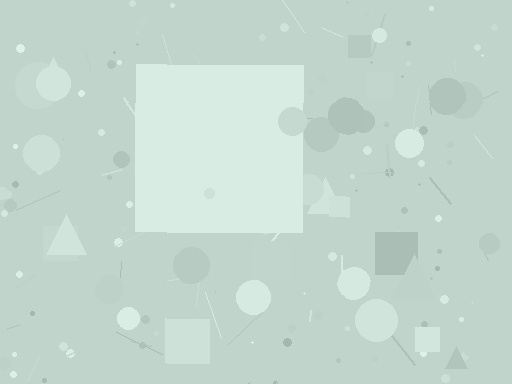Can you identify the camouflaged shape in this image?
The camouflaged shape is a square.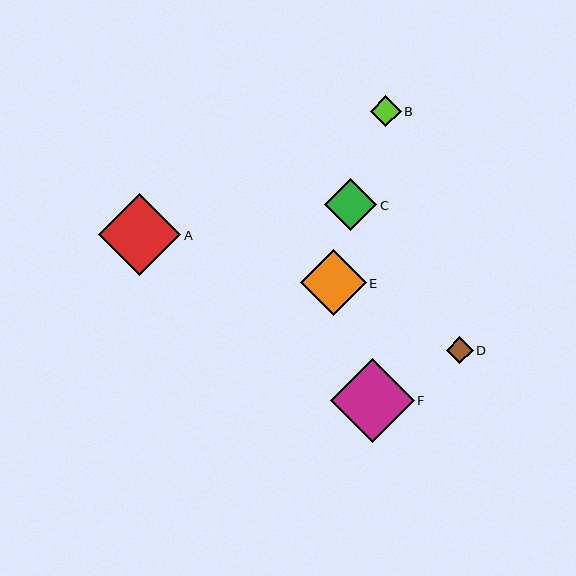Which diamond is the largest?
Diamond F is the largest with a size of approximately 84 pixels.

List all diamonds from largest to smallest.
From largest to smallest: F, A, E, C, B, D.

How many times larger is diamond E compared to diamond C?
Diamond E is approximately 1.3 times the size of diamond C.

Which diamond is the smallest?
Diamond D is the smallest with a size of approximately 27 pixels.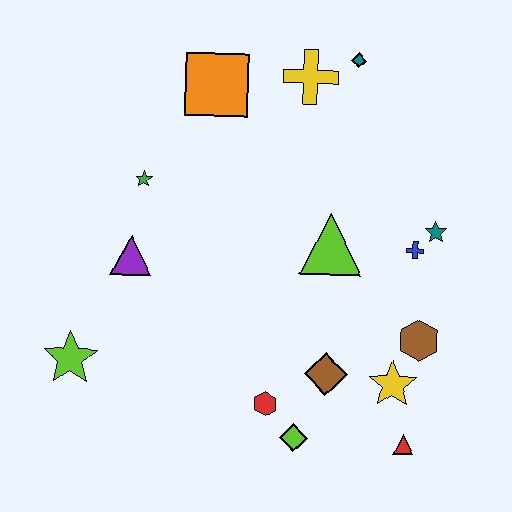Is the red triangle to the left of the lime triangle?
No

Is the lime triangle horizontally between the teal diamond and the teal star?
No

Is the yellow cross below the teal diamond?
Yes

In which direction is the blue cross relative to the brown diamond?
The blue cross is above the brown diamond.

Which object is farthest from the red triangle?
The orange square is farthest from the red triangle.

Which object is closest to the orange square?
The yellow cross is closest to the orange square.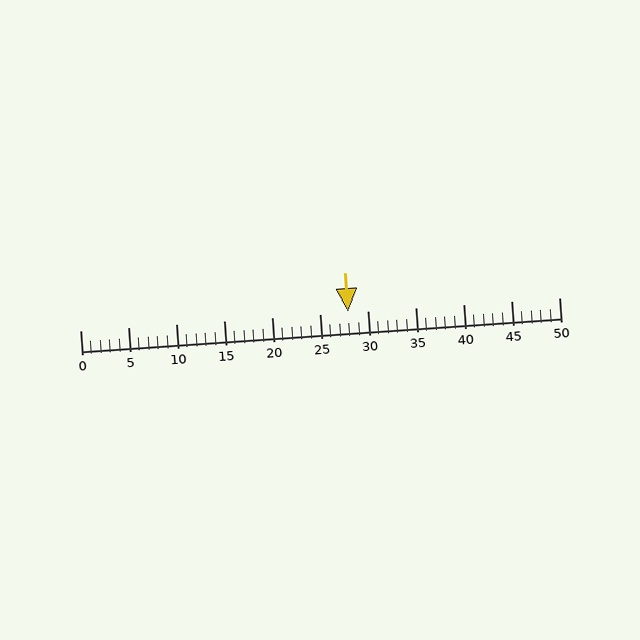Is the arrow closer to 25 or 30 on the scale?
The arrow is closer to 30.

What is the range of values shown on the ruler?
The ruler shows values from 0 to 50.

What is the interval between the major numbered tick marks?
The major tick marks are spaced 5 units apart.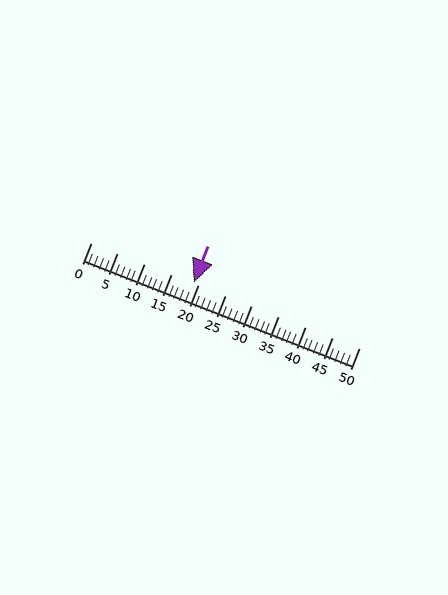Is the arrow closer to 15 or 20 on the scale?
The arrow is closer to 20.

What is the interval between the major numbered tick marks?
The major tick marks are spaced 5 units apart.